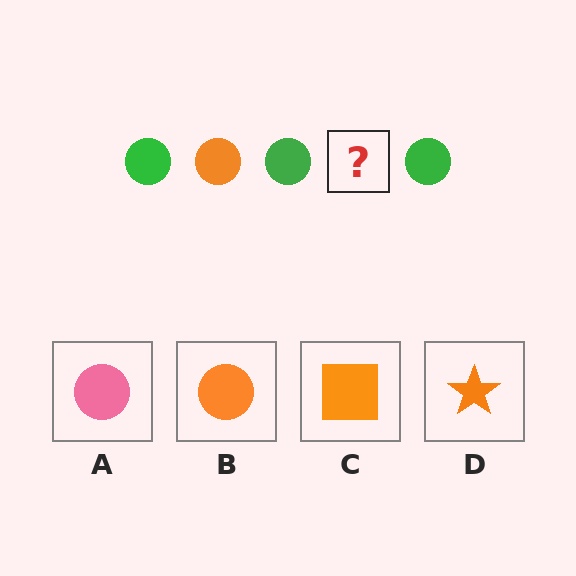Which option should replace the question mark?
Option B.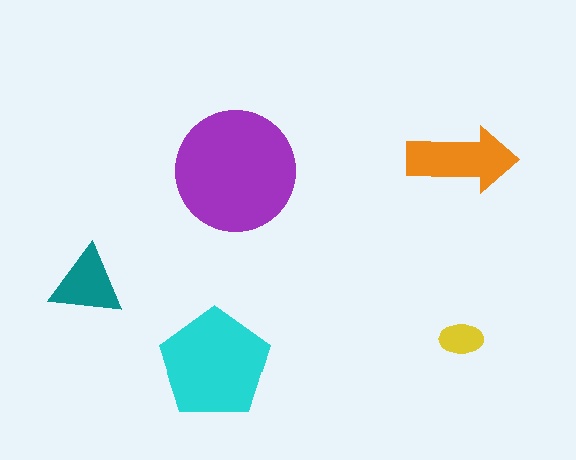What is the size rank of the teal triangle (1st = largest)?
4th.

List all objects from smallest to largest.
The yellow ellipse, the teal triangle, the orange arrow, the cyan pentagon, the purple circle.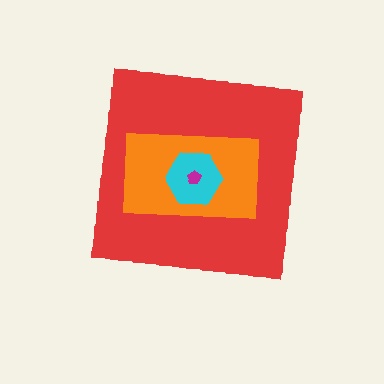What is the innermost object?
The magenta pentagon.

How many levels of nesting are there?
4.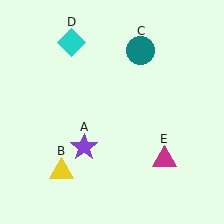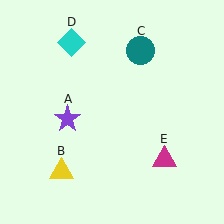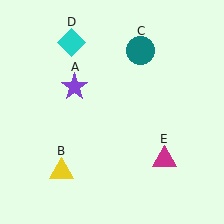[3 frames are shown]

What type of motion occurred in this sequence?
The purple star (object A) rotated clockwise around the center of the scene.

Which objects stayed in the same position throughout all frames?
Yellow triangle (object B) and teal circle (object C) and cyan diamond (object D) and magenta triangle (object E) remained stationary.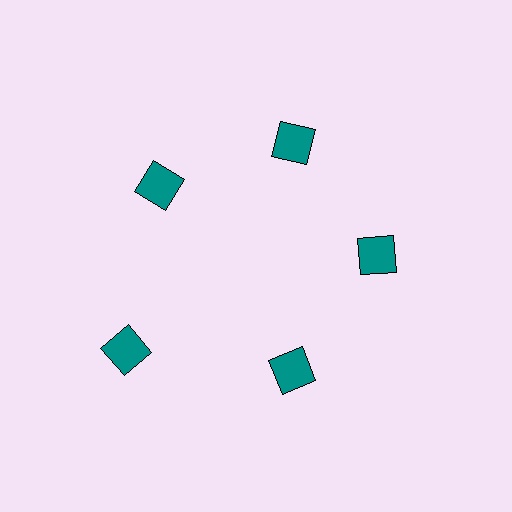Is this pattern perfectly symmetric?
No. The 5 teal squares are arranged in a ring, but one element near the 8 o'clock position is pushed outward from the center, breaking the 5-fold rotational symmetry.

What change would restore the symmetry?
The symmetry would be restored by moving it inward, back onto the ring so that all 5 squares sit at equal angles and equal distance from the center.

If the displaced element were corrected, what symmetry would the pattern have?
It would have 5-fold rotational symmetry — the pattern would map onto itself every 72 degrees.